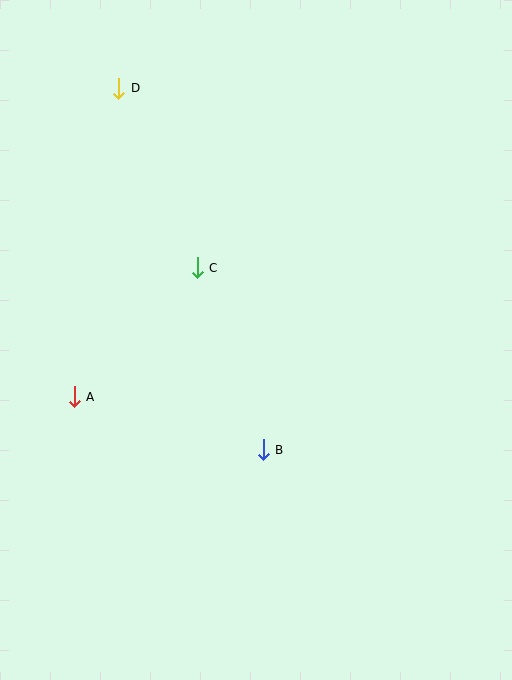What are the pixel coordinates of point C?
Point C is at (197, 268).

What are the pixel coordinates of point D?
Point D is at (119, 88).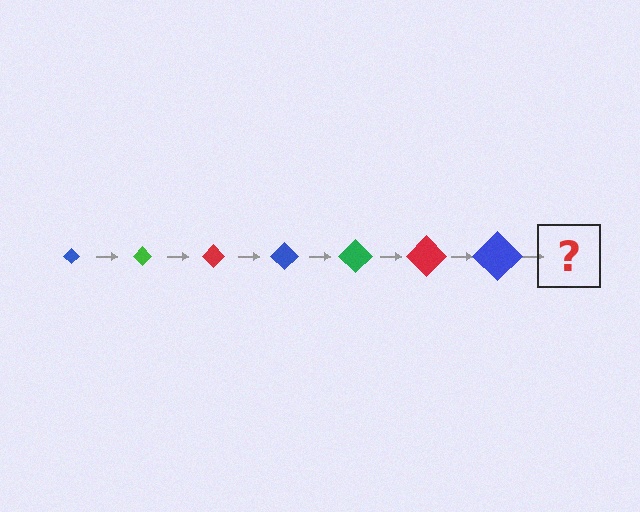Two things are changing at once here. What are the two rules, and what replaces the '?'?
The two rules are that the diamond grows larger each step and the color cycles through blue, green, and red. The '?' should be a green diamond, larger than the previous one.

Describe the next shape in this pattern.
It should be a green diamond, larger than the previous one.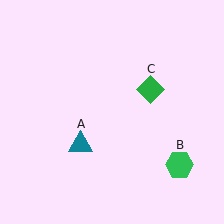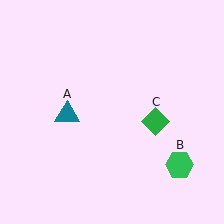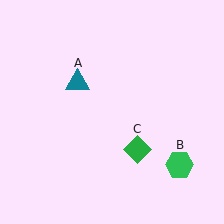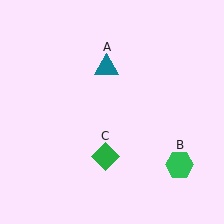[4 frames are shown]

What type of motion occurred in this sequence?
The teal triangle (object A), green diamond (object C) rotated clockwise around the center of the scene.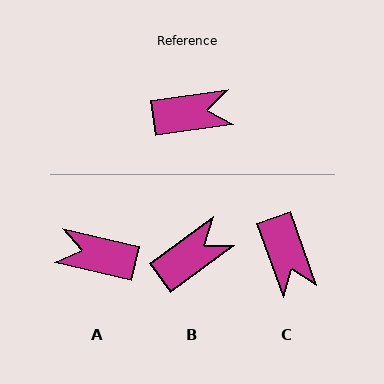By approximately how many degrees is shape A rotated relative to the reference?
Approximately 159 degrees counter-clockwise.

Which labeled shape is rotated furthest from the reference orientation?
A, about 159 degrees away.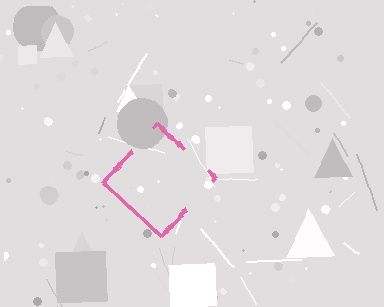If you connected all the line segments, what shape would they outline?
They would outline a diamond.